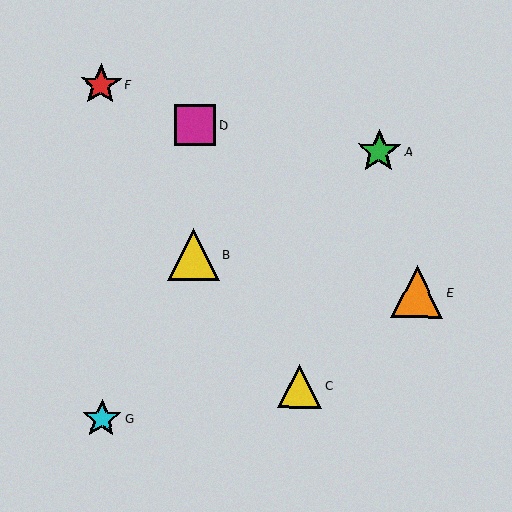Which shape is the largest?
The orange triangle (labeled E) is the largest.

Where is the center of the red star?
The center of the red star is at (101, 84).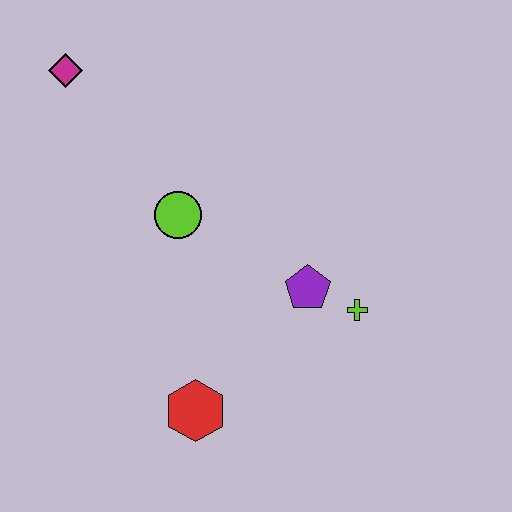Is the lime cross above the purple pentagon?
No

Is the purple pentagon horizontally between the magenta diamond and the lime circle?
No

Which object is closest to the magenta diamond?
The lime circle is closest to the magenta diamond.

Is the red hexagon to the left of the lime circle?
No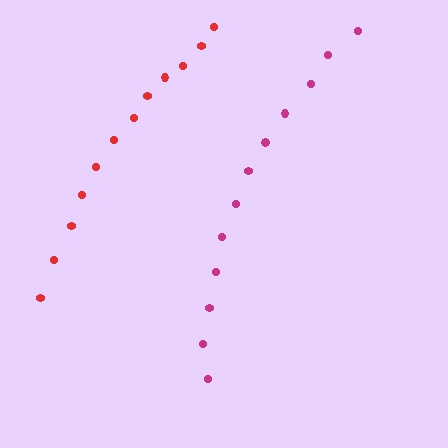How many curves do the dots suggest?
There are 2 distinct paths.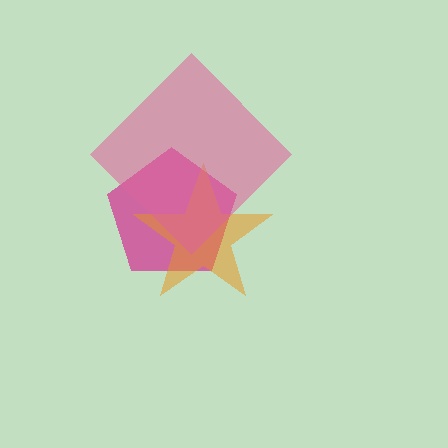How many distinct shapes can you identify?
There are 3 distinct shapes: a magenta pentagon, an orange star, a pink diamond.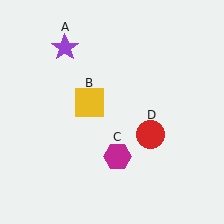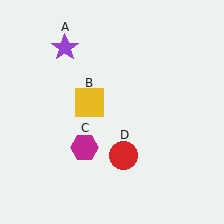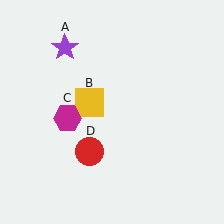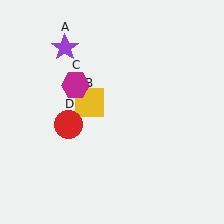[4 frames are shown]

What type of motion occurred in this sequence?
The magenta hexagon (object C), red circle (object D) rotated clockwise around the center of the scene.